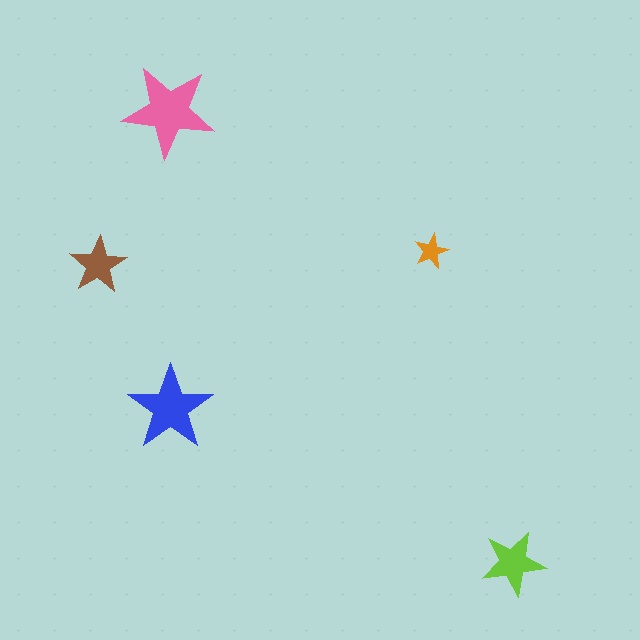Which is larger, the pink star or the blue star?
The pink one.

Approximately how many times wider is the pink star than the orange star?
About 2.5 times wider.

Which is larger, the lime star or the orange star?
The lime one.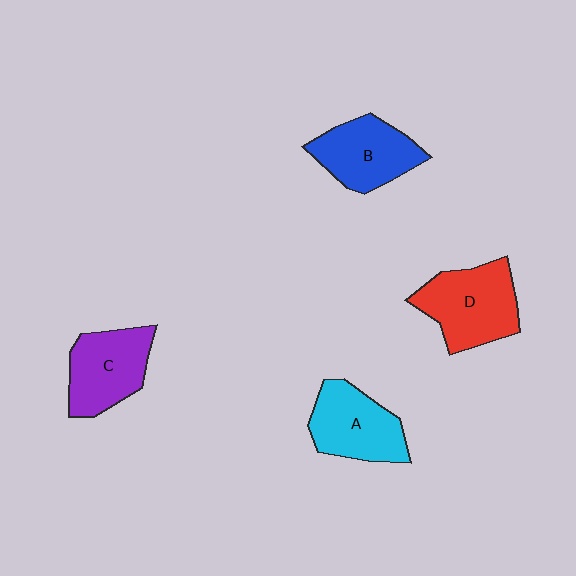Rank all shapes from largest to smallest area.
From largest to smallest: D (red), A (cyan), C (purple), B (blue).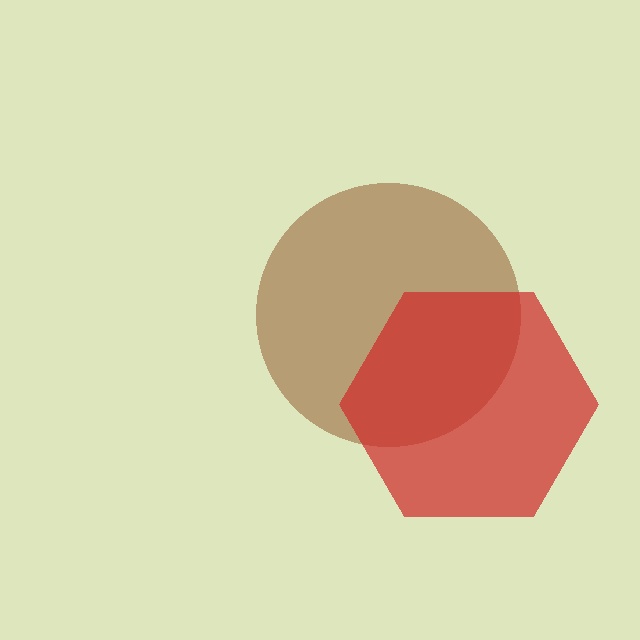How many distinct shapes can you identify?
There are 2 distinct shapes: a brown circle, a red hexagon.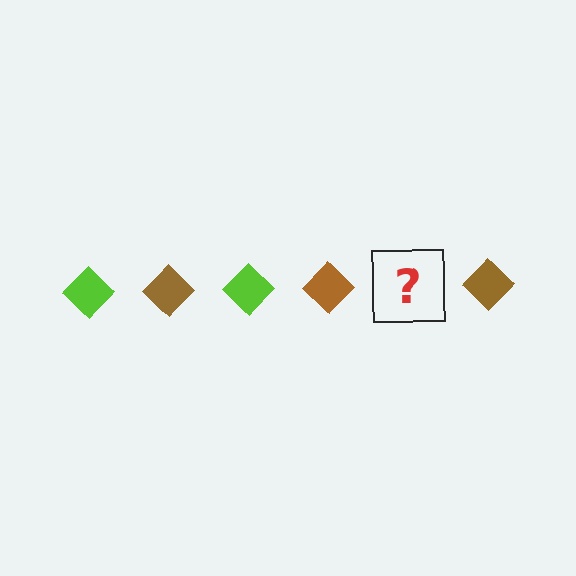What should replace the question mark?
The question mark should be replaced with a lime diamond.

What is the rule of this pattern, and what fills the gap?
The rule is that the pattern cycles through lime, brown diamonds. The gap should be filled with a lime diamond.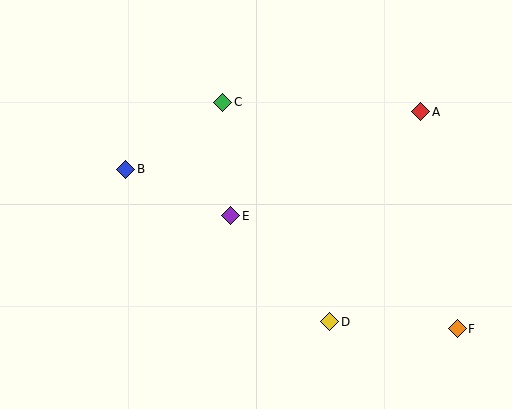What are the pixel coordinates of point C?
Point C is at (223, 102).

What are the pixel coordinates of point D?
Point D is at (330, 322).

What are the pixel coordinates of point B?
Point B is at (126, 169).